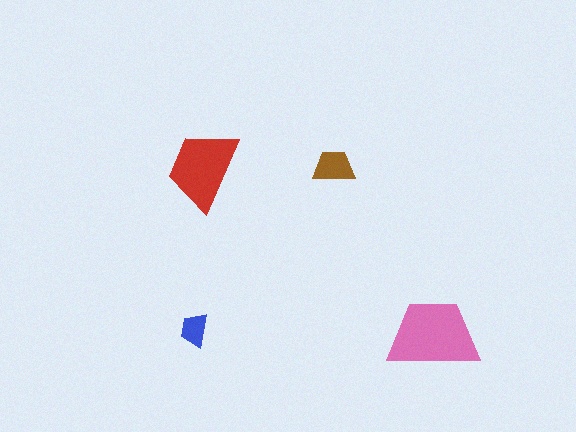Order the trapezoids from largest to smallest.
the pink one, the red one, the brown one, the blue one.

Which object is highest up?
The brown trapezoid is topmost.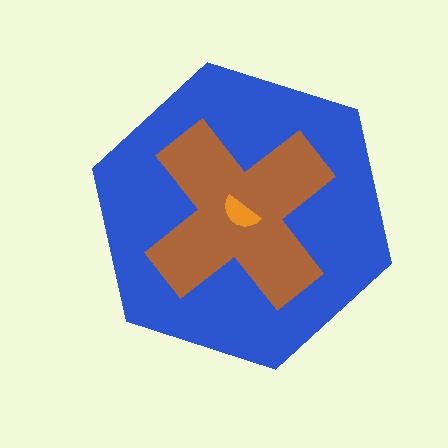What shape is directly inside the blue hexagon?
The brown cross.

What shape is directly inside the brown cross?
The orange semicircle.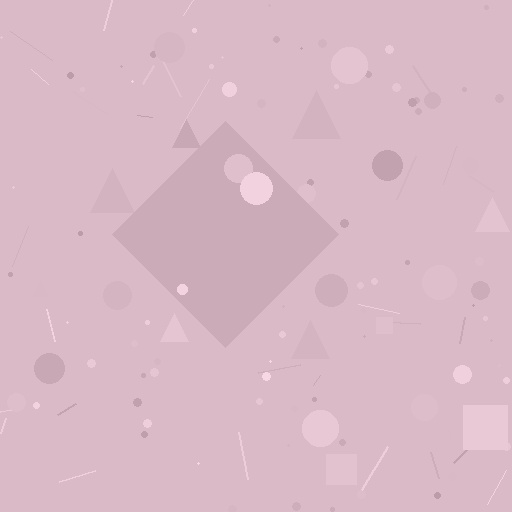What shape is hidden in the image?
A diamond is hidden in the image.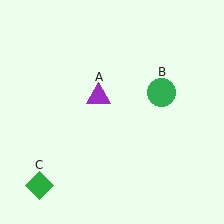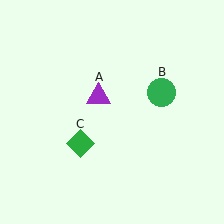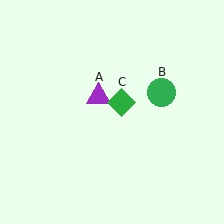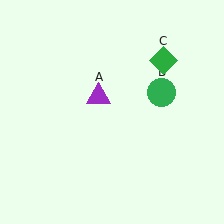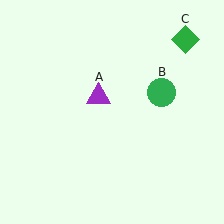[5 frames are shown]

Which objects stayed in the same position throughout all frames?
Purple triangle (object A) and green circle (object B) remained stationary.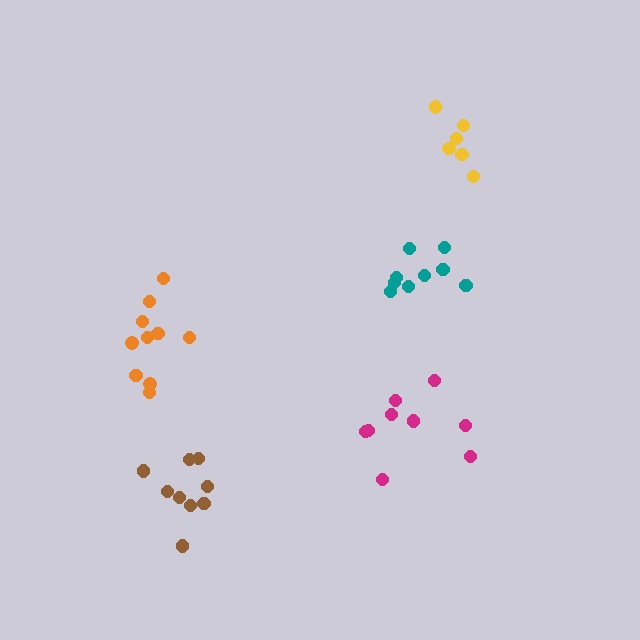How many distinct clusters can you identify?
There are 5 distinct clusters.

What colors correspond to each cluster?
The clusters are colored: magenta, orange, brown, teal, yellow.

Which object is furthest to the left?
The orange cluster is leftmost.